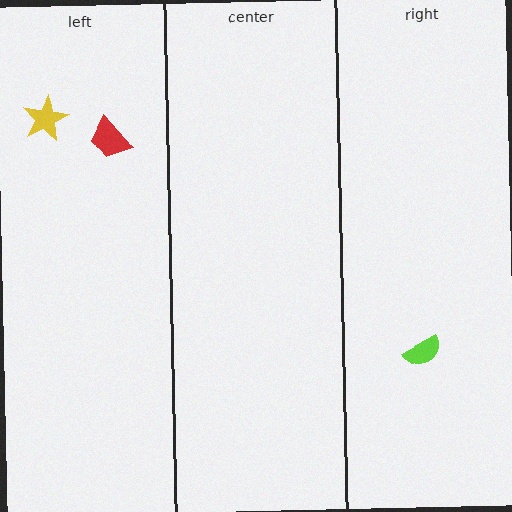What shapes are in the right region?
The lime semicircle.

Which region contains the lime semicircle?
The right region.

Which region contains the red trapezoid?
The left region.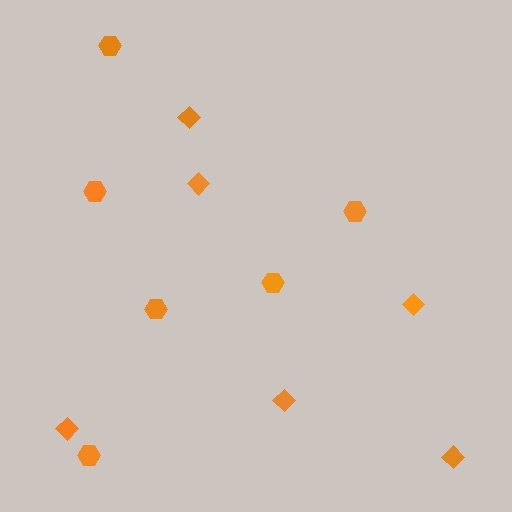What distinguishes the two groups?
There are 2 groups: one group of diamonds (6) and one group of hexagons (6).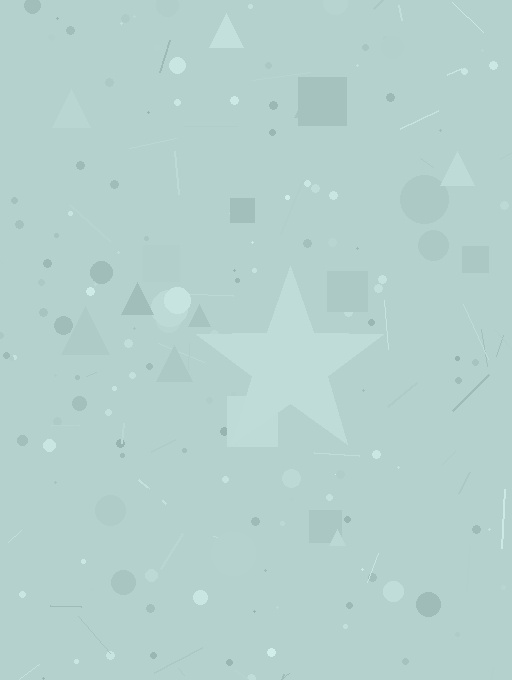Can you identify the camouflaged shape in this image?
The camouflaged shape is a star.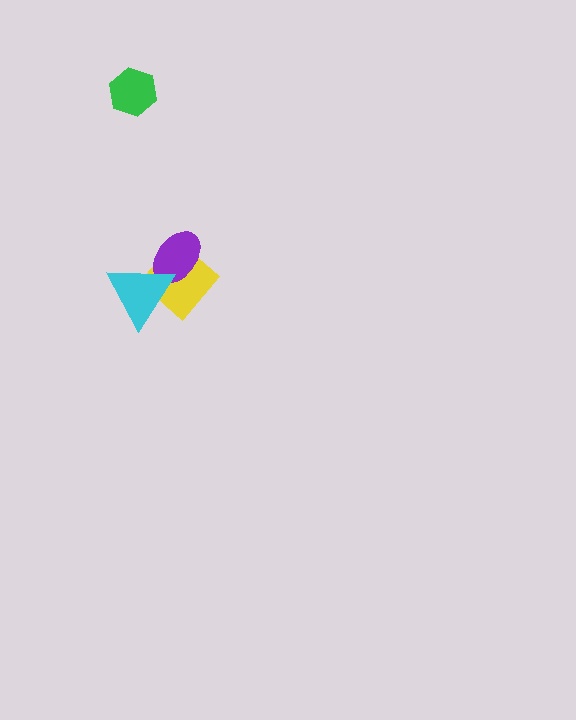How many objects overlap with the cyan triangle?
2 objects overlap with the cyan triangle.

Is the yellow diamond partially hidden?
Yes, it is partially covered by another shape.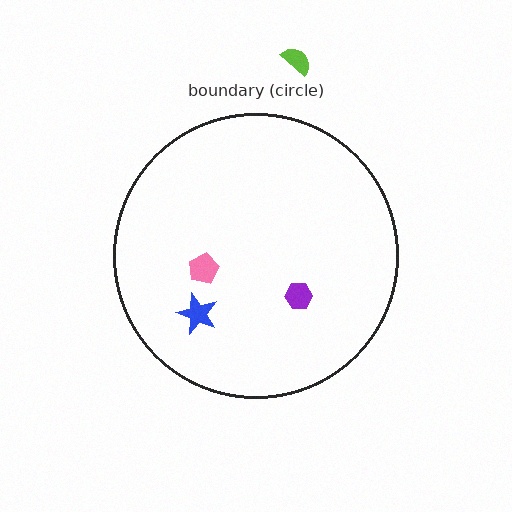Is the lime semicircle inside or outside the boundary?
Outside.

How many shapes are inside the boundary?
3 inside, 1 outside.